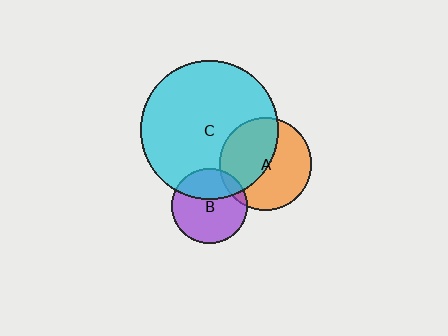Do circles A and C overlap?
Yes.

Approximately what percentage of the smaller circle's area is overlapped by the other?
Approximately 45%.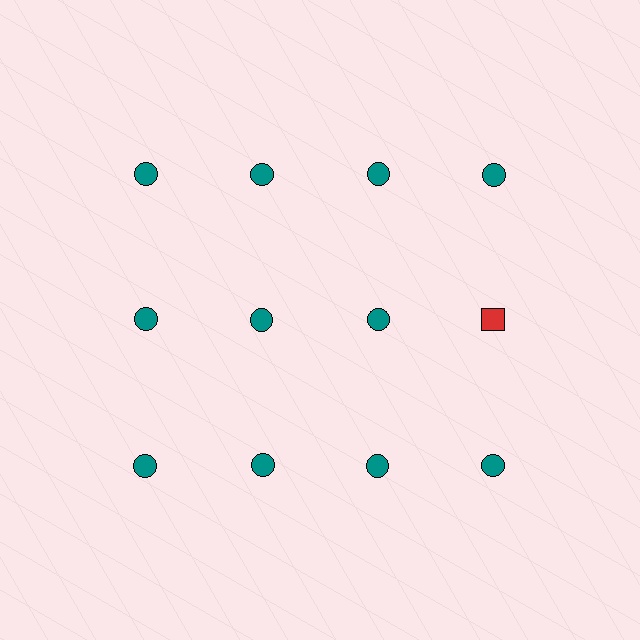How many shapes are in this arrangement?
There are 12 shapes arranged in a grid pattern.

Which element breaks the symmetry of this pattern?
The red square in the second row, second from right column breaks the symmetry. All other shapes are teal circles.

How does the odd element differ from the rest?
It differs in both color (red instead of teal) and shape (square instead of circle).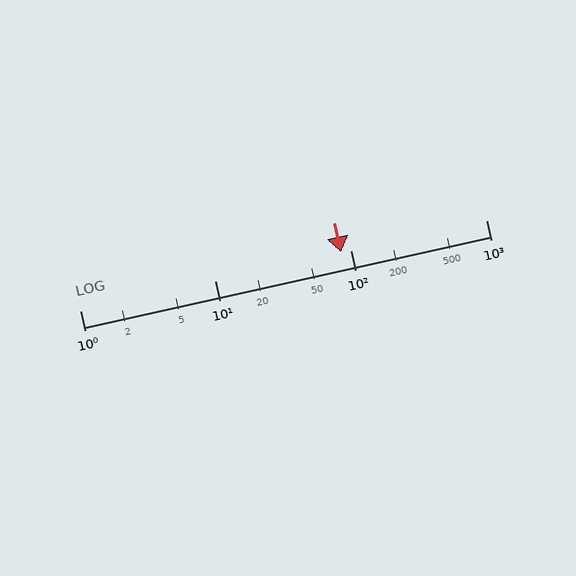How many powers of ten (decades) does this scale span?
The scale spans 3 decades, from 1 to 1000.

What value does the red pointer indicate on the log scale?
The pointer indicates approximately 85.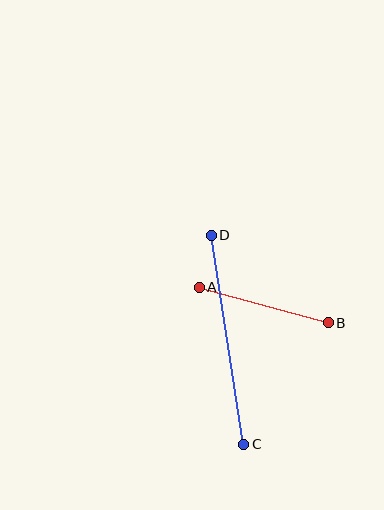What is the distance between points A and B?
The distance is approximately 134 pixels.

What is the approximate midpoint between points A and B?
The midpoint is at approximately (264, 305) pixels.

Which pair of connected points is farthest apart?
Points C and D are farthest apart.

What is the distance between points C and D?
The distance is approximately 211 pixels.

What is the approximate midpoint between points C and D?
The midpoint is at approximately (228, 340) pixels.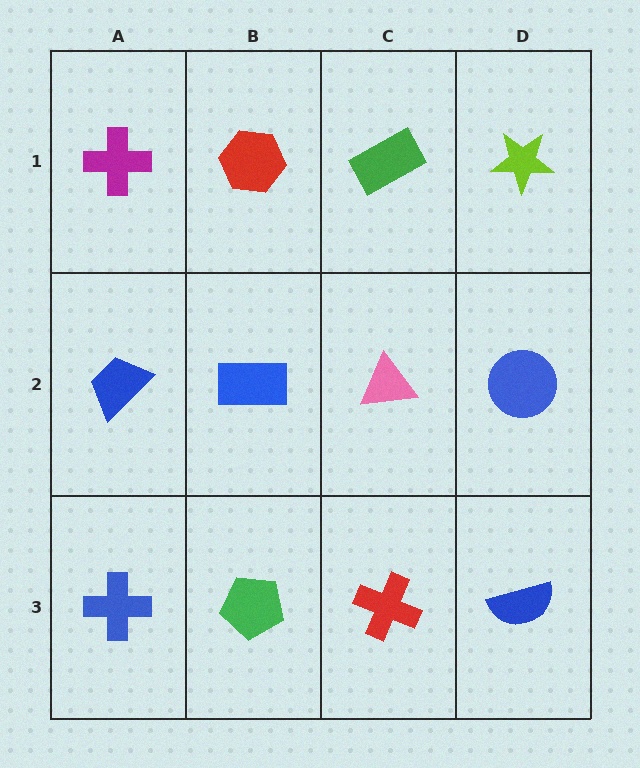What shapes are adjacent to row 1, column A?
A blue trapezoid (row 2, column A), a red hexagon (row 1, column B).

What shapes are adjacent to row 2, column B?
A red hexagon (row 1, column B), a green pentagon (row 3, column B), a blue trapezoid (row 2, column A), a pink triangle (row 2, column C).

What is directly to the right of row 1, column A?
A red hexagon.